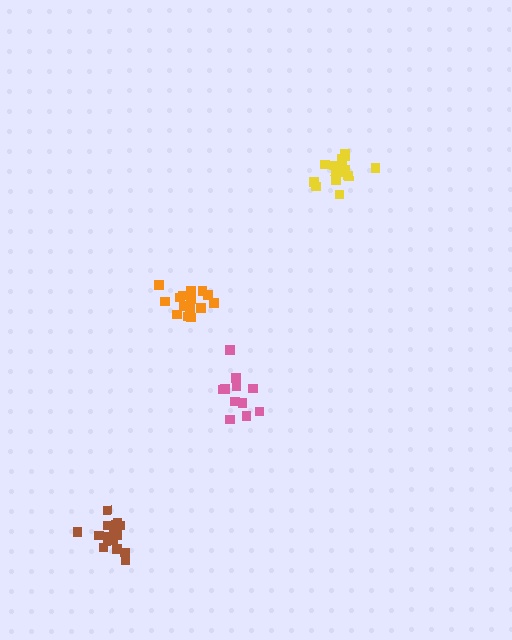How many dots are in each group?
Group 1: 17 dots, Group 2: 11 dots, Group 3: 16 dots, Group 4: 16 dots (60 total).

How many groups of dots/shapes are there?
There are 4 groups.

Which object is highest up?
The yellow cluster is topmost.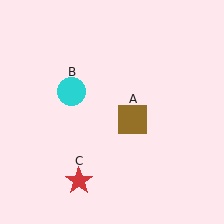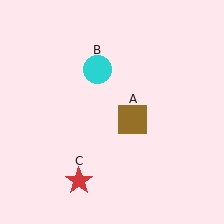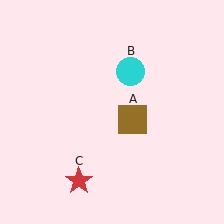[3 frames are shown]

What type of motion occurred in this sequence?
The cyan circle (object B) rotated clockwise around the center of the scene.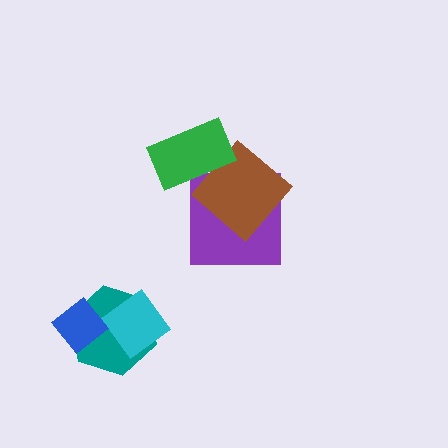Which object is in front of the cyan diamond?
The blue diamond is in front of the cyan diamond.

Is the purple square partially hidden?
Yes, it is partially covered by another shape.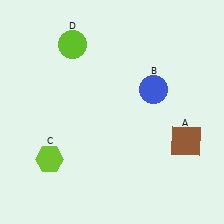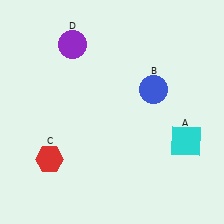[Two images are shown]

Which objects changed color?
A changed from brown to cyan. C changed from lime to red. D changed from lime to purple.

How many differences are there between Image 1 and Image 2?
There are 3 differences between the two images.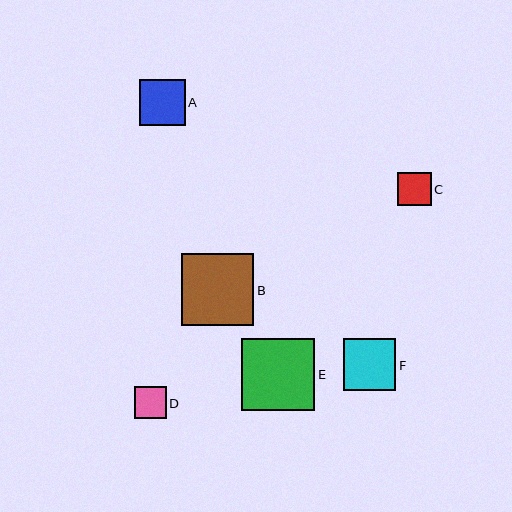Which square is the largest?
Square E is the largest with a size of approximately 73 pixels.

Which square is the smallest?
Square D is the smallest with a size of approximately 32 pixels.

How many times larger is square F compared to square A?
Square F is approximately 1.1 times the size of square A.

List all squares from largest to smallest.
From largest to smallest: E, B, F, A, C, D.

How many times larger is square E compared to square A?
Square E is approximately 1.6 times the size of square A.